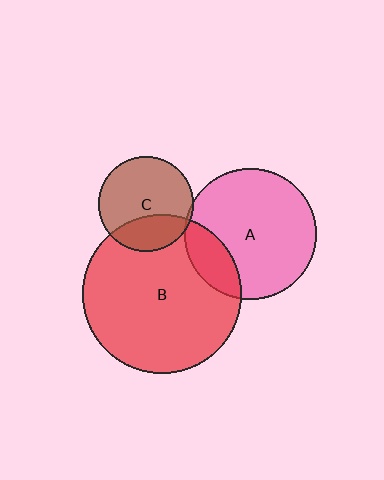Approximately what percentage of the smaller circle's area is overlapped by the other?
Approximately 20%.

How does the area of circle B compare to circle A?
Approximately 1.5 times.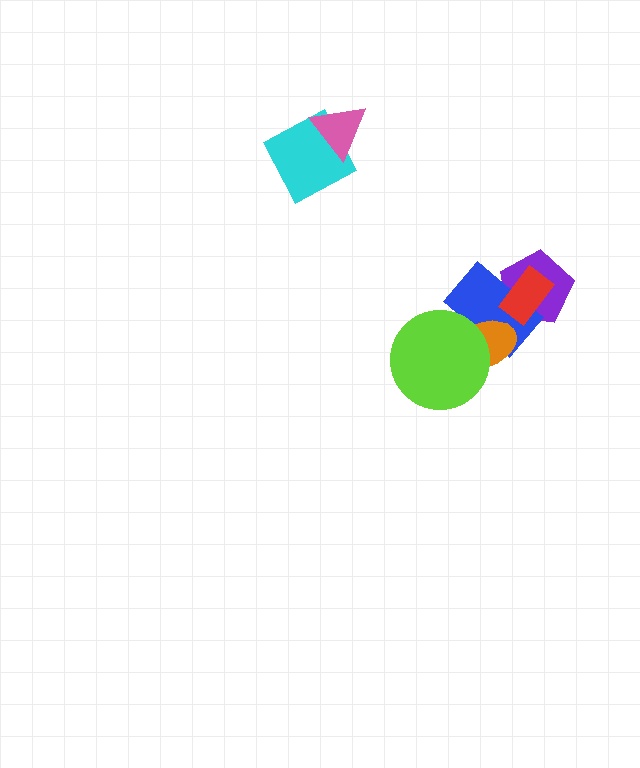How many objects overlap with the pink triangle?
1 object overlaps with the pink triangle.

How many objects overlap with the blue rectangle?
4 objects overlap with the blue rectangle.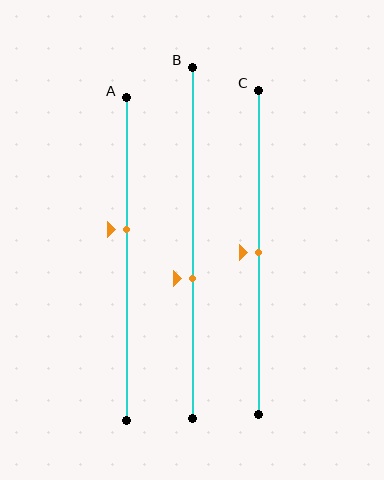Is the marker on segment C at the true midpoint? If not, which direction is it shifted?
Yes, the marker on segment C is at the true midpoint.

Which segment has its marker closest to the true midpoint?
Segment C has its marker closest to the true midpoint.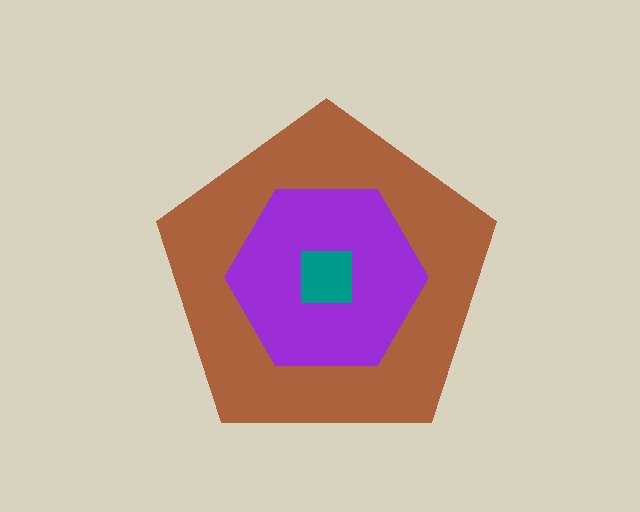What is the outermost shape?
The brown pentagon.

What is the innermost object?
The teal square.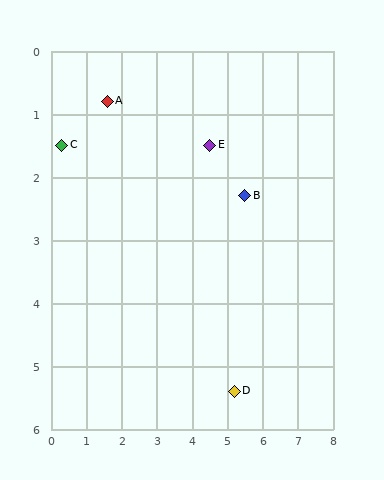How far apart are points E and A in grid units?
Points E and A are about 3.0 grid units apart.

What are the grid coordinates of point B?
Point B is at approximately (5.5, 2.3).